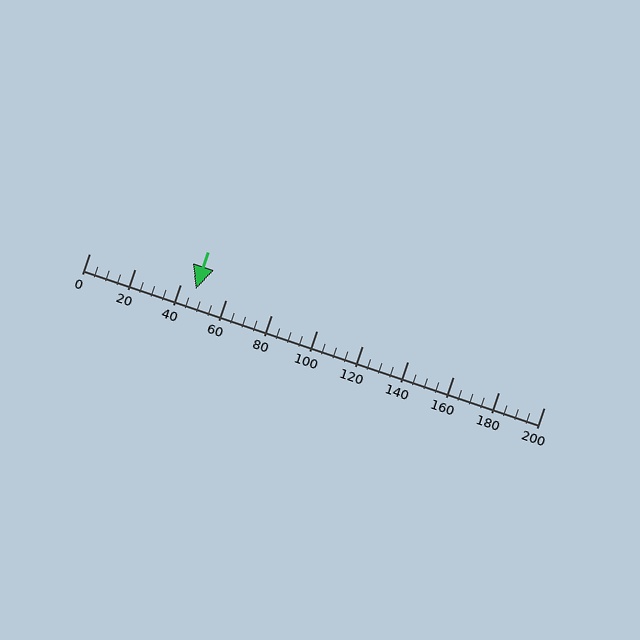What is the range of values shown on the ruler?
The ruler shows values from 0 to 200.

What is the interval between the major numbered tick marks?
The major tick marks are spaced 20 units apart.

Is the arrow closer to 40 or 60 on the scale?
The arrow is closer to 40.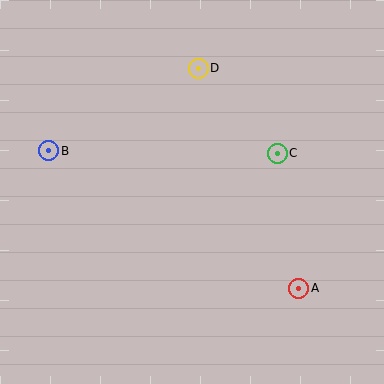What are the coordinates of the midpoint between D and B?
The midpoint between D and B is at (123, 110).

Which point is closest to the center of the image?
Point C at (277, 153) is closest to the center.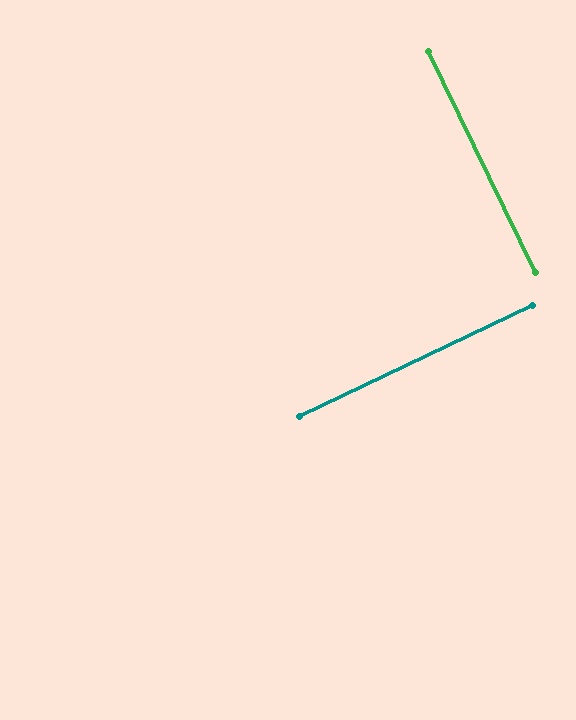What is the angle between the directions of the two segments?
Approximately 90 degrees.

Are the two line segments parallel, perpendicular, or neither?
Perpendicular — they meet at approximately 90°.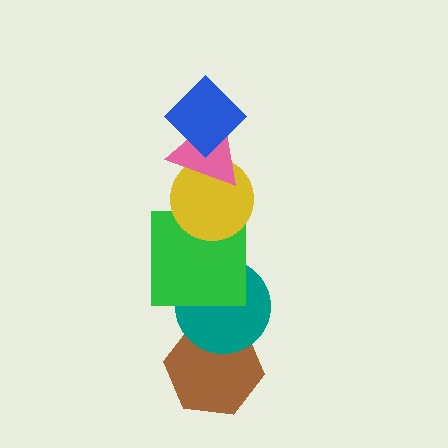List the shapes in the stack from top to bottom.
From top to bottom: the blue diamond, the pink triangle, the yellow circle, the green square, the teal circle, the brown hexagon.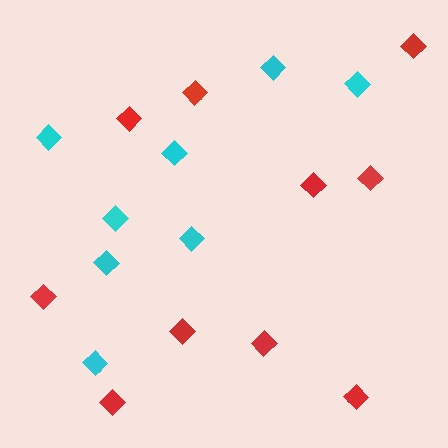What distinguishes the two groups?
There are 2 groups: one group of red diamonds (10) and one group of cyan diamonds (8).